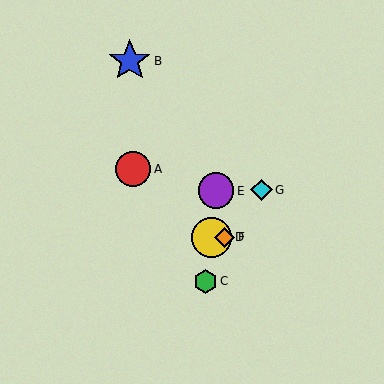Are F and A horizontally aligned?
No, F is at y≈237 and A is at y≈169.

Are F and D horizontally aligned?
Yes, both are at y≈237.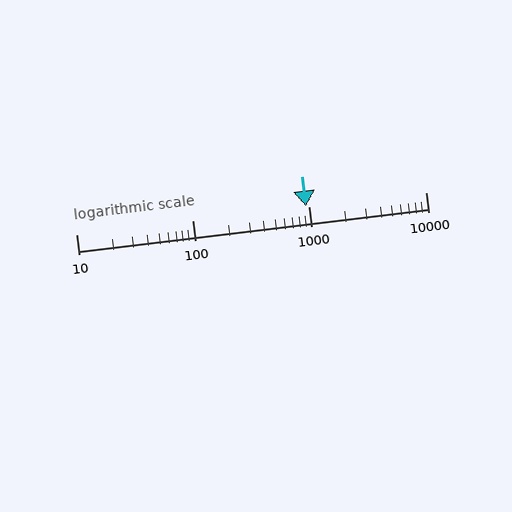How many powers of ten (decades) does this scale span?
The scale spans 3 decades, from 10 to 10000.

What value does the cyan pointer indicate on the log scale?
The pointer indicates approximately 940.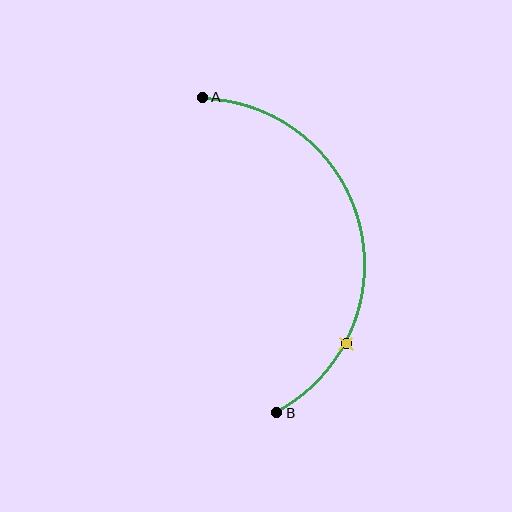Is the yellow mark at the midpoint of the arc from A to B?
No. The yellow mark lies on the arc but is closer to endpoint B. The arc midpoint would be at the point on the curve equidistant along the arc from both A and B.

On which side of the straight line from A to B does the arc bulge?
The arc bulges to the right of the straight line connecting A and B.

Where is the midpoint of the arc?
The arc midpoint is the point on the curve farthest from the straight line joining A and B. It sits to the right of that line.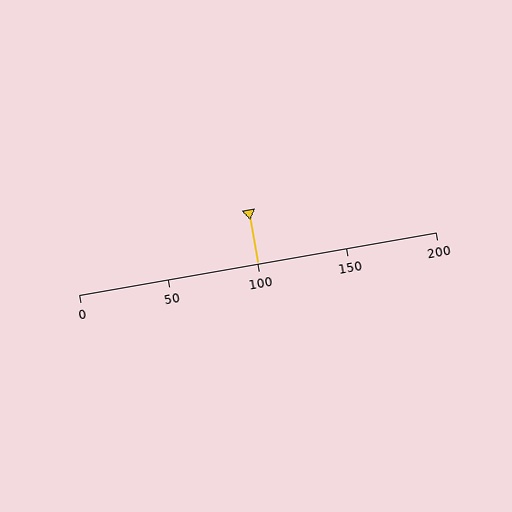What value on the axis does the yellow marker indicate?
The marker indicates approximately 100.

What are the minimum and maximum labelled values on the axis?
The axis runs from 0 to 200.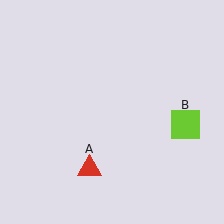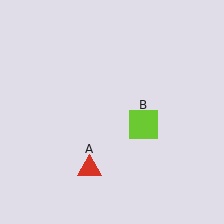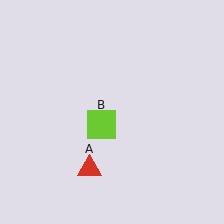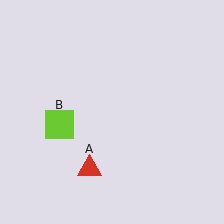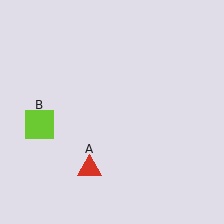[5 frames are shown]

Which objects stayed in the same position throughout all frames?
Red triangle (object A) remained stationary.